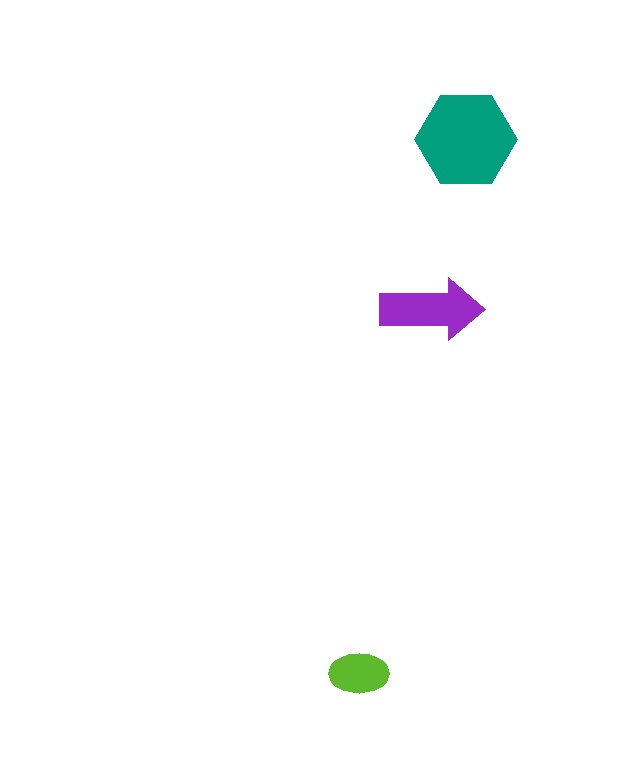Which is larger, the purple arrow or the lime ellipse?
The purple arrow.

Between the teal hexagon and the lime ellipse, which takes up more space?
The teal hexagon.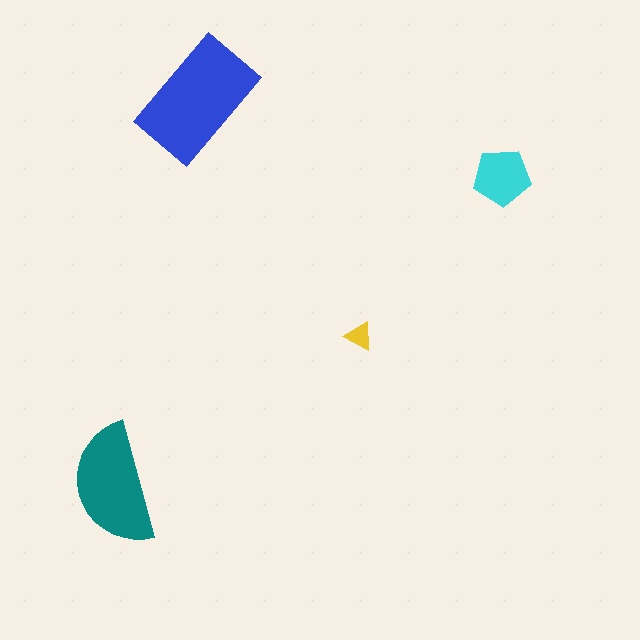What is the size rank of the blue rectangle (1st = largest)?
1st.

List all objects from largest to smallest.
The blue rectangle, the teal semicircle, the cyan pentagon, the yellow triangle.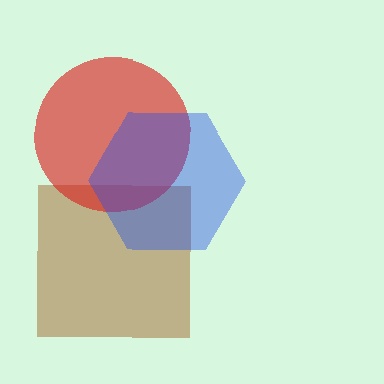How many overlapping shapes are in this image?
There are 3 overlapping shapes in the image.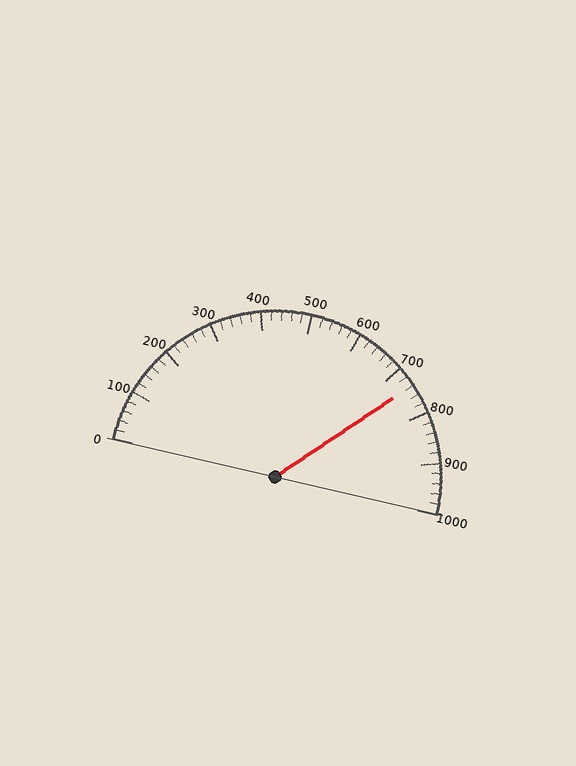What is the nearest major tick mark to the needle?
The nearest major tick mark is 700.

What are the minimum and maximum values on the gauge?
The gauge ranges from 0 to 1000.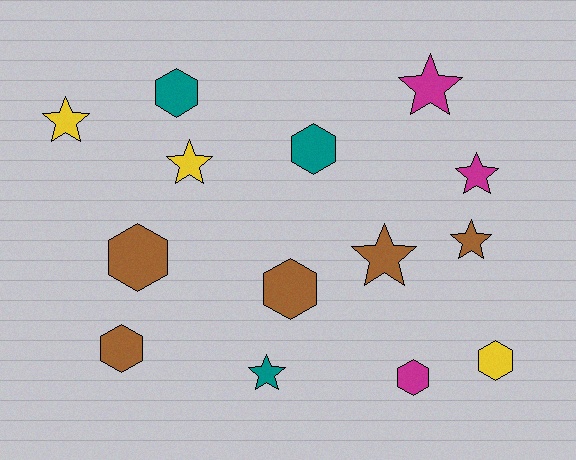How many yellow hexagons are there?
There is 1 yellow hexagon.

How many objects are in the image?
There are 14 objects.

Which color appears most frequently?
Brown, with 5 objects.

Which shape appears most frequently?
Star, with 7 objects.